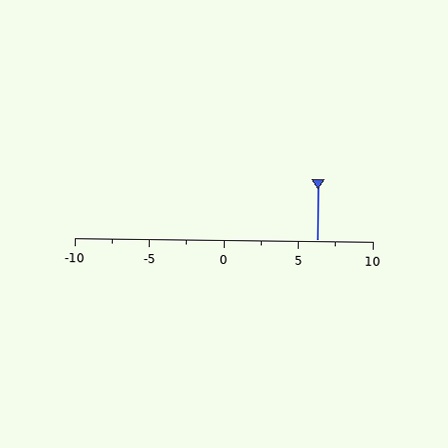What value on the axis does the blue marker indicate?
The marker indicates approximately 6.2.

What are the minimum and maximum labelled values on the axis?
The axis runs from -10 to 10.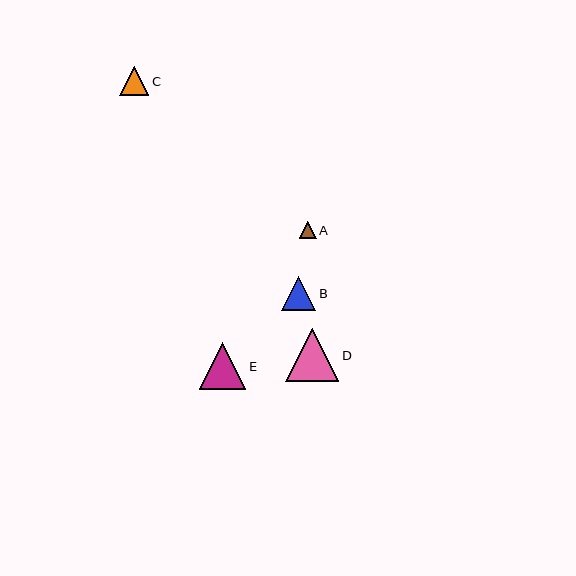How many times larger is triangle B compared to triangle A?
Triangle B is approximately 2.0 times the size of triangle A.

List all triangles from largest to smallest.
From largest to smallest: D, E, B, C, A.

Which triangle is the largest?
Triangle D is the largest with a size of approximately 53 pixels.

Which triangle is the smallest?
Triangle A is the smallest with a size of approximately 17 pixels.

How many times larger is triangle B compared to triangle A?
Triangle B is approximately 2.0 times the size of triangle A.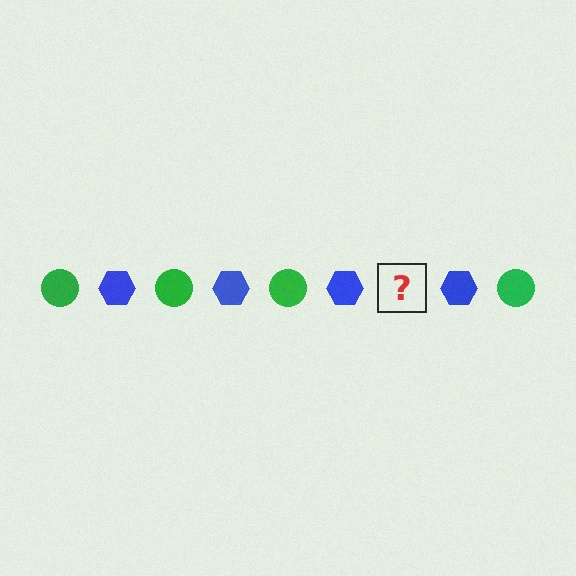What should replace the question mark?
The question mark should be replaced with a green circle.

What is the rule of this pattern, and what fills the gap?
The rule is that the pattern alternates between green circle and blue hexagon. The gap should be filled with a green circle.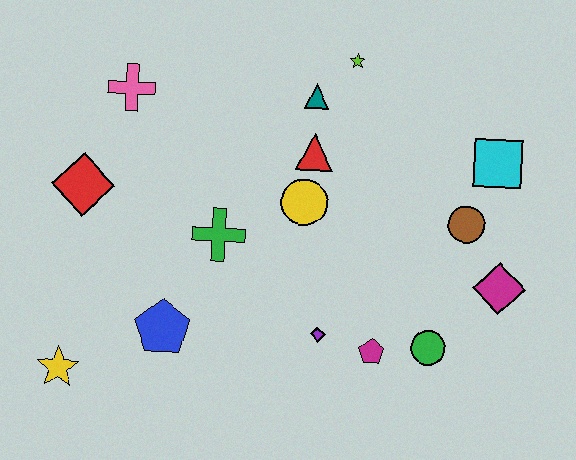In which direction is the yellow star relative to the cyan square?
The yellow star is to the left of the cyan square.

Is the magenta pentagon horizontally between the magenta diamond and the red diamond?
Yes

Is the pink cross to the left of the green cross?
Yes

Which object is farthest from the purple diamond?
The pink cross is farthest from the purple diamond.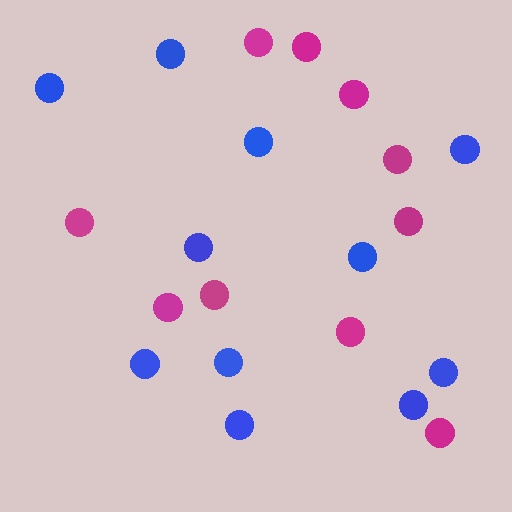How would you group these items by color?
There are 2 groups: one group of magenta circles (10) and one group of blue circles (11).